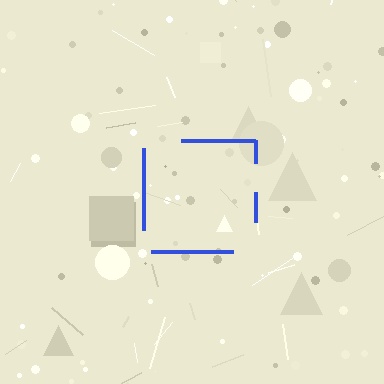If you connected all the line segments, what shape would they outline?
They would outline a square.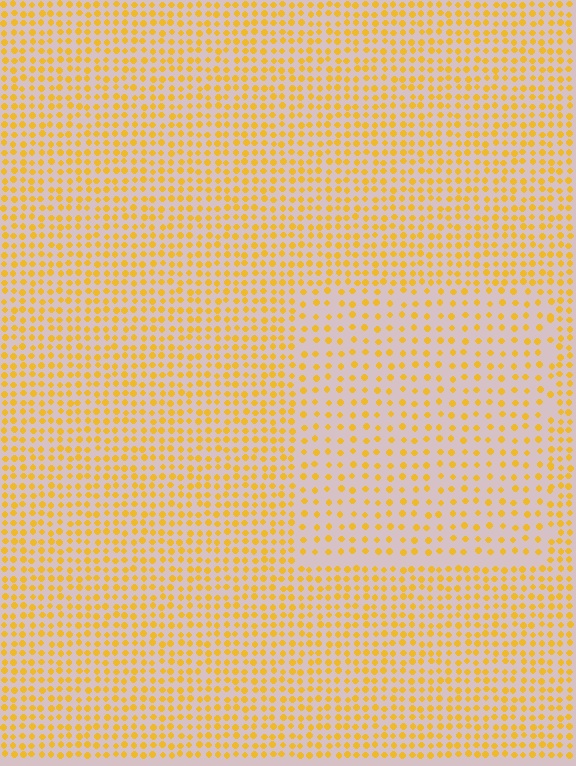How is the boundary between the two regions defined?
The boundary is defined by a change in element density (approximately 1.8x ratio). All elements are the same color, size, and shape.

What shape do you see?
I see a rectangle.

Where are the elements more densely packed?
The elements are more densely packed outside the rectangle boundary.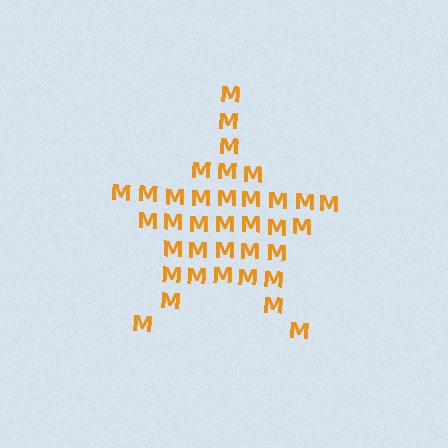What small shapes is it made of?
It is made of small letter M's.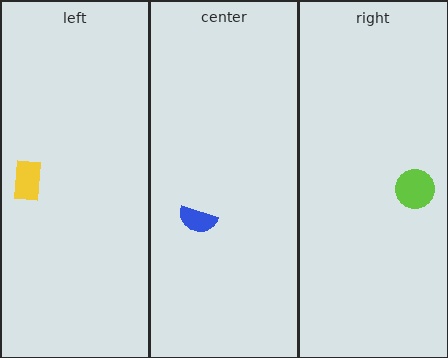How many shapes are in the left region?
1.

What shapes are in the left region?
The yellow rectangle.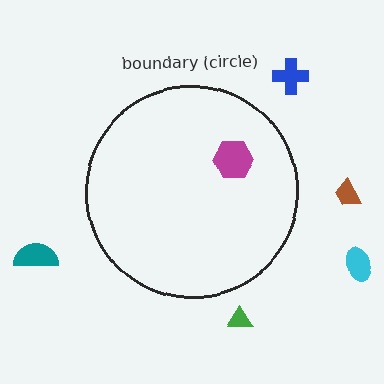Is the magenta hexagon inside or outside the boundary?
Inside.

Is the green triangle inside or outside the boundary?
Outside.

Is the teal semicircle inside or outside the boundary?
Outside.